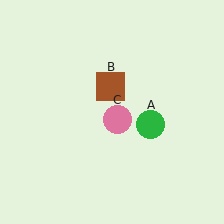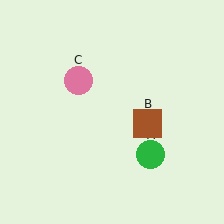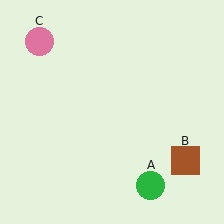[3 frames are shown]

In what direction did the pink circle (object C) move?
The pink circle (object C) moved up and to the left.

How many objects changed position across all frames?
3 objects changed position: green circle (object A), brown square (object B), pink circle (object C).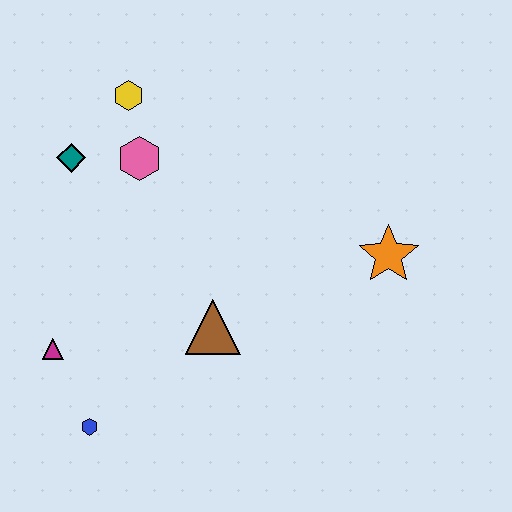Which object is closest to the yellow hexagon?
The pink hexagon is closest to the yellow hexagon.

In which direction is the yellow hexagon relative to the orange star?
The yellow hexagon is to the left of the orange star.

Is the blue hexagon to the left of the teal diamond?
No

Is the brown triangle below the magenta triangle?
No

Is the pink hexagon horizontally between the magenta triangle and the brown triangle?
Yes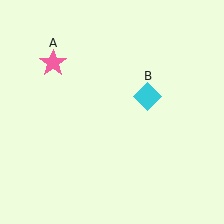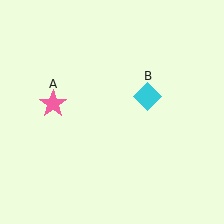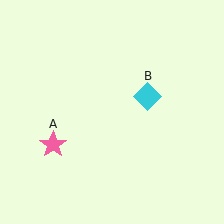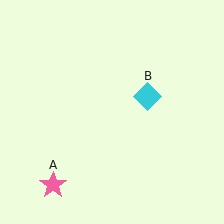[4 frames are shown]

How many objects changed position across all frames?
1 object changed position: pink star (object A).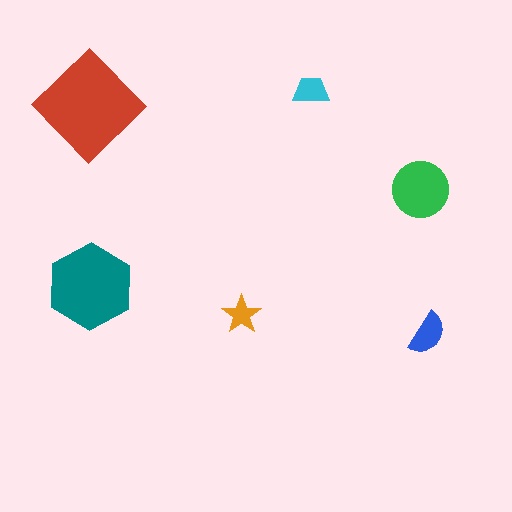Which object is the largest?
The red diamond.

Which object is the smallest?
The orange star.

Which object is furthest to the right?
The blue semicircle is rightmost.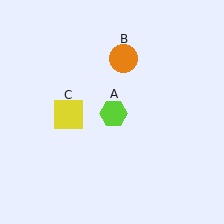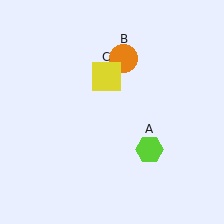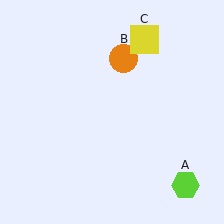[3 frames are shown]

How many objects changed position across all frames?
2 objects changed position: lime hexagon (object A), yellow square (object C).